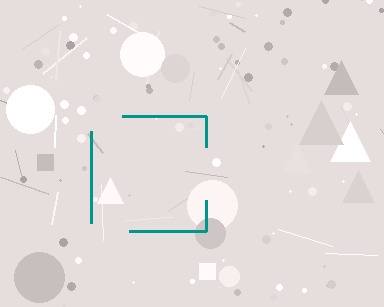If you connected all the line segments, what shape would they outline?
They would outline a square.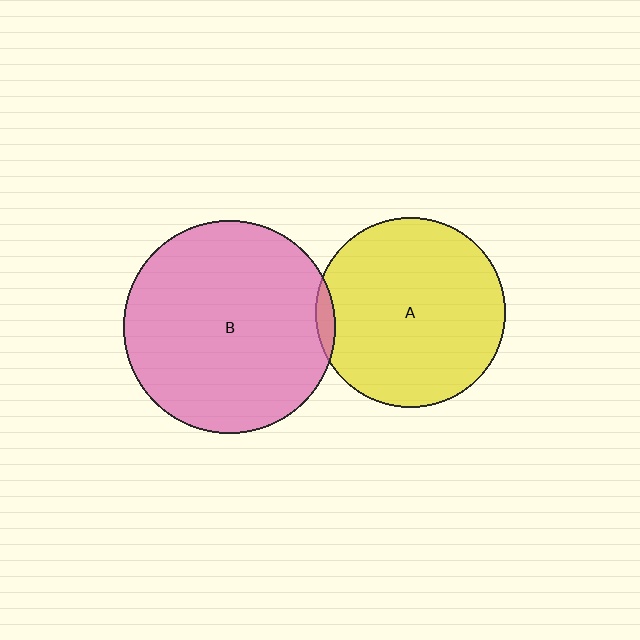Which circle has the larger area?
Circle B (pink).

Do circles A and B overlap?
Yes.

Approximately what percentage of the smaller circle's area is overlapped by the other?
Approximately 5%.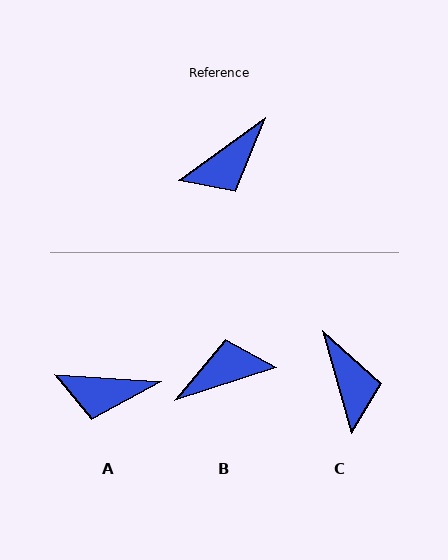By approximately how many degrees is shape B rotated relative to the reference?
Approximately 162 degrees counter-clockwise.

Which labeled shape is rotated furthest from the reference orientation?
B, about 162 degrees away.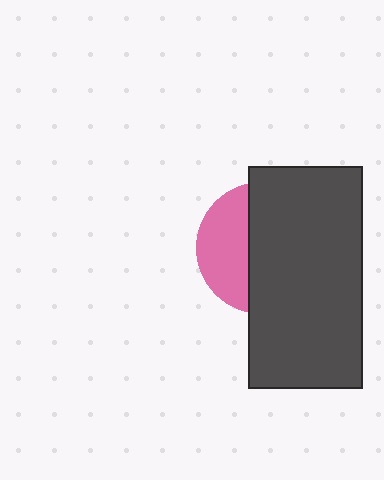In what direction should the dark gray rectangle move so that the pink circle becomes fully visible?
The dark gray rectangle should move right. That is the shortest direction to clear the overlap and leave the pink circle fully visible.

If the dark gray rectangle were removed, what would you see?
You would see the complete pink circle.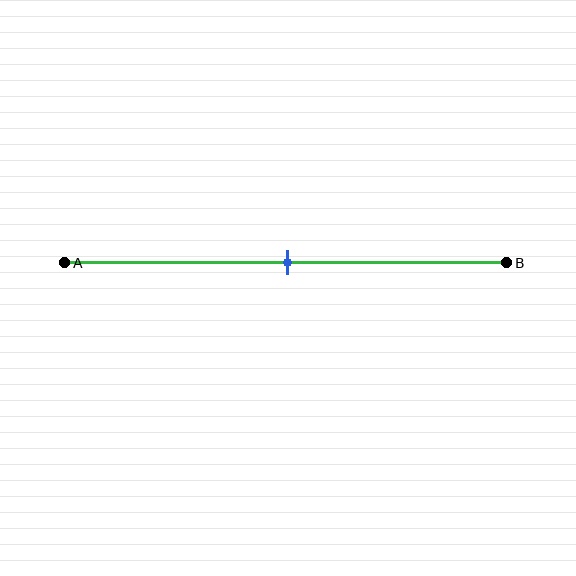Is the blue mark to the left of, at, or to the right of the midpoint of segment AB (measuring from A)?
The blue mark is approximately at the midpoint of segment AB.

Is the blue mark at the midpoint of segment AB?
Yes, the mark is approximately at the midpoint.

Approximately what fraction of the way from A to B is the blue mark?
The blue mark is approximately 50% of the way from A to B.